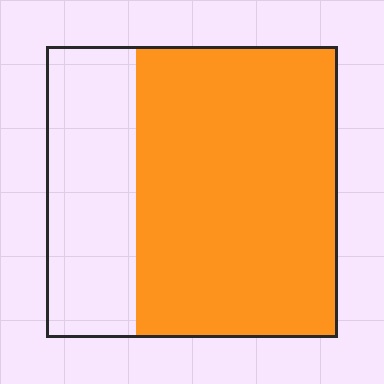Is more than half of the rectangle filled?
Yes.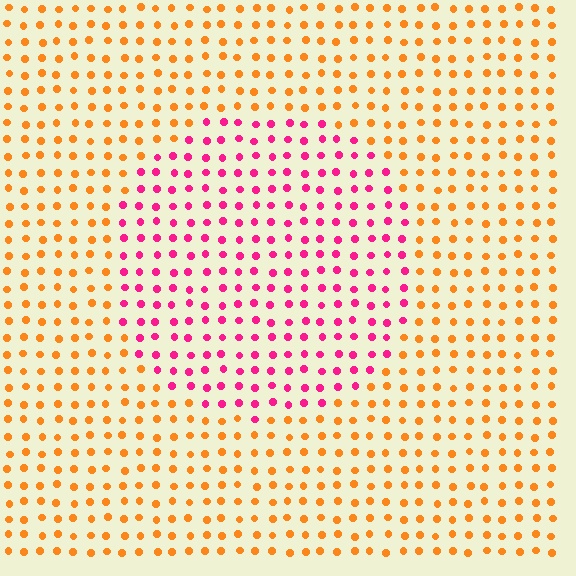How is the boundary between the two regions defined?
The boundary is defined purely by a slight shift in hue (about 60 degrees). Spacing, size, and orientation are identical on both sides.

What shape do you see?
I see a circle.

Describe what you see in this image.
The image is filled with small orange elements in a uniform arrangement. A circle-shaped region is visible where the elements are tinted to a slightly different hue, forming a subtle color boundary.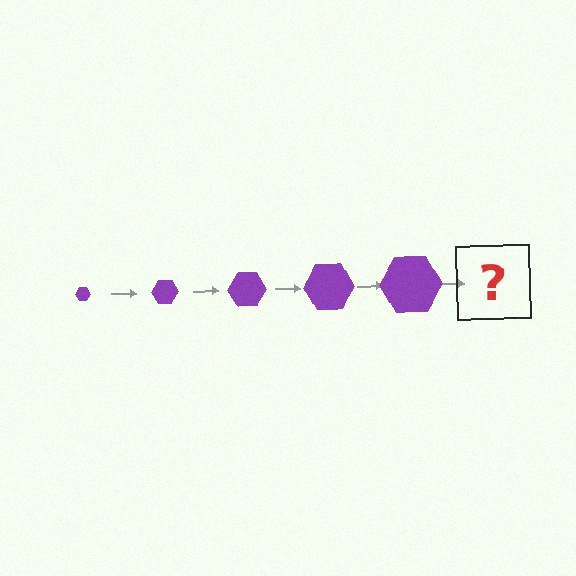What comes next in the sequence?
The next element should be a purple hexagon, larger than the previous one.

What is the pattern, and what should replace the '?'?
The pattern is that the hexagon gets progressively larger each step. The '?' should be a purple hexagon, larger than the previous one.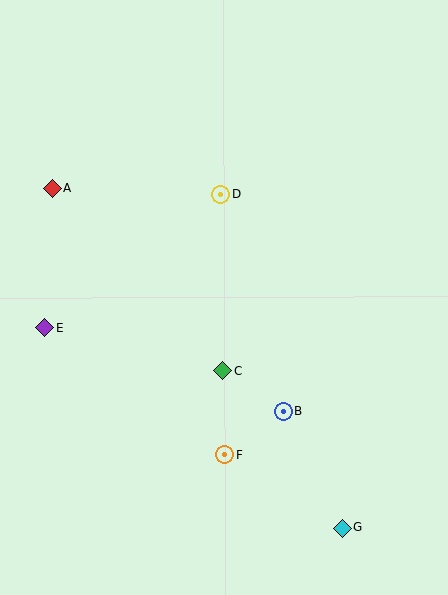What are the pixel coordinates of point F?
Point F is at (224, 455).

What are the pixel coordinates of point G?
Point G is at (342, 528).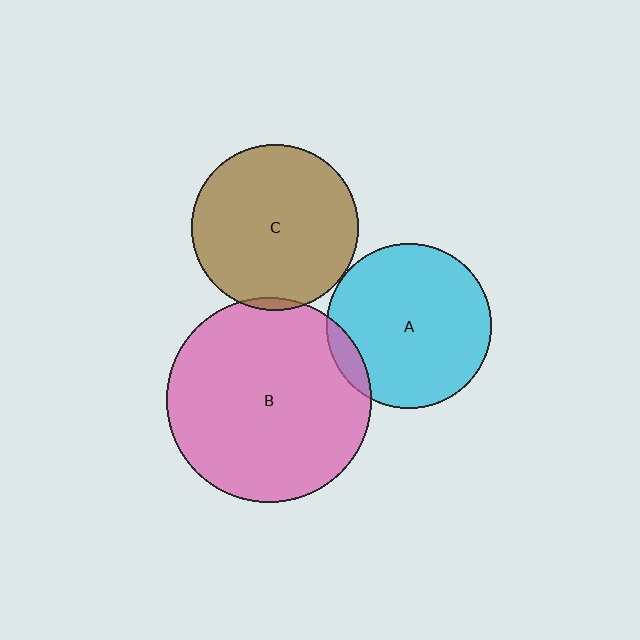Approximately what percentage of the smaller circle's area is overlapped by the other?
Approximately 5%.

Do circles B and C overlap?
Yes.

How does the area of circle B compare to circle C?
Approximately 1.5 times.